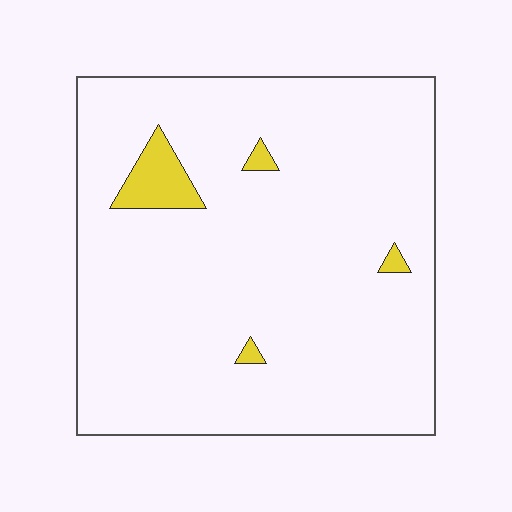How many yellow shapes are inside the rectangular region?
4.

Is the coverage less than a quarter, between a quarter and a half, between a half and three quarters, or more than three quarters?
Less than a quarter.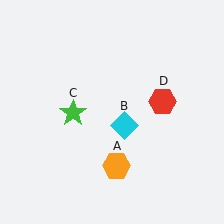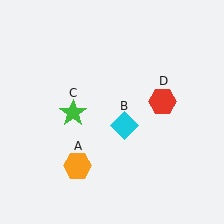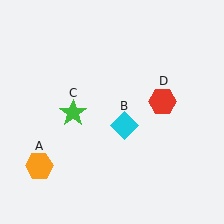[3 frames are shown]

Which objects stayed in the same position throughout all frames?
Cyan diamond (object B) and green star (object C) and red hexagon (object D) remained stationary.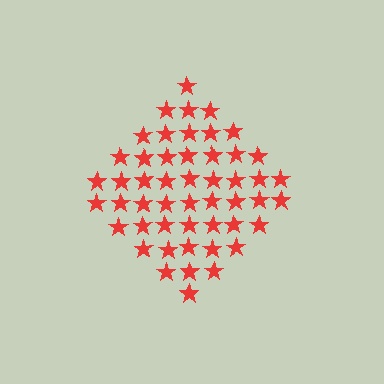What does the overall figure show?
The overall figure shows a diamond.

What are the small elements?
The small elements are stars.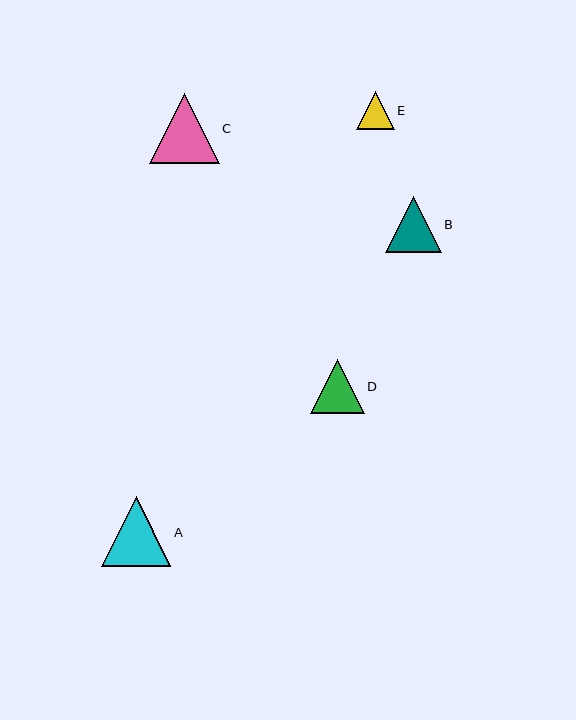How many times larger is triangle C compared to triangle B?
Triangle C is approximately 1.2 times the size of triangle B.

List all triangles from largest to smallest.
From largest to smallest: C, A, B, D, E.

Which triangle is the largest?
Triangle C is the largest with a size of approximately 70 pixels.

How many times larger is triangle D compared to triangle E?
Triangle D is approximately 1.4 times the size of triangle E.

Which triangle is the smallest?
Triangle E is the smallest with a size of approximately 38 pixels.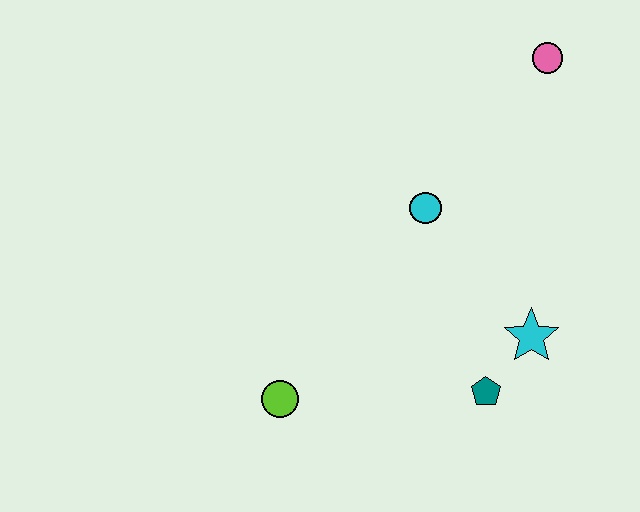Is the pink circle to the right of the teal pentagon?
Yes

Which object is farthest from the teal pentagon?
The pink circle is farthest from the teal pentagon.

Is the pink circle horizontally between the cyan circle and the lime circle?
No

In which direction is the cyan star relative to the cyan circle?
The cyan star is below the cyan circle.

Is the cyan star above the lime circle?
Yes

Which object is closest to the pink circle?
The cyan circle is closest to the pink circle.